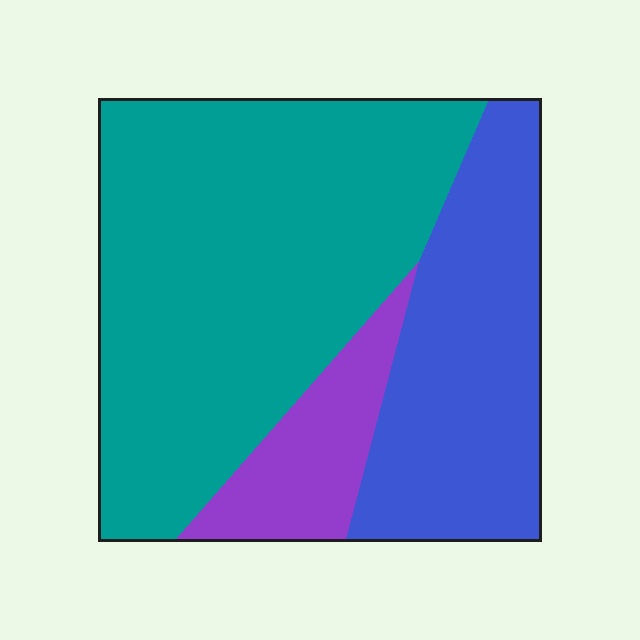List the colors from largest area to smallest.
From largest to smallest: teal, blue, purple.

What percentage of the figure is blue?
Blue takes up between a sixth and a third of the figure.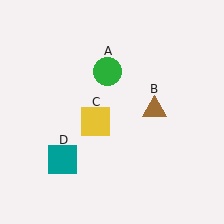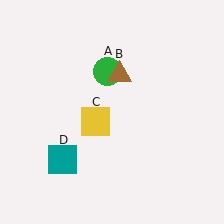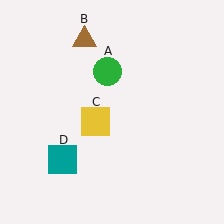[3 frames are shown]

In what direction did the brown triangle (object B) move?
The brown triangle (object B) moved up and to the left.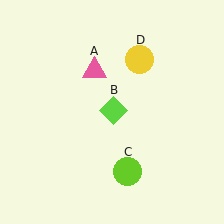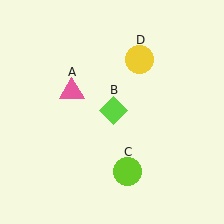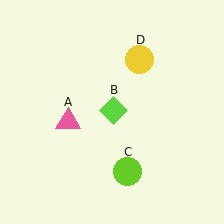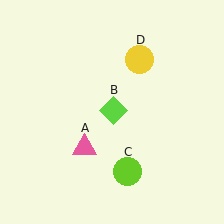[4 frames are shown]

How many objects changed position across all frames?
1 object changed position: pink triangle (object A).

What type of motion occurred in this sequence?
The pink triangle (object A) rotated counterclockwise around the center of the scene.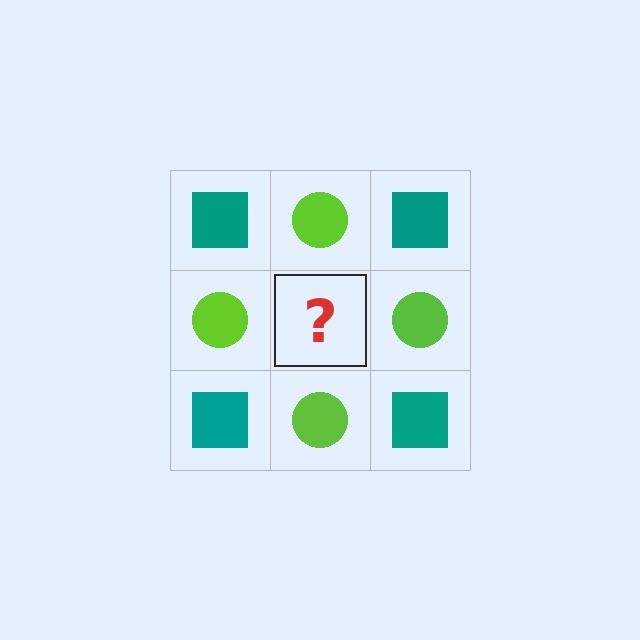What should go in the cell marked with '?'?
The missing cell should contain a teal square.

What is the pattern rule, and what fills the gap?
The rule is that it alternates teal square and lime circle in a checkerboard pattern. The gap should be filled with a teal square.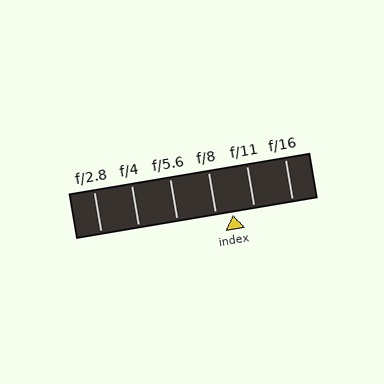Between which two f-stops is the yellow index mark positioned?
The index mark is between f/8 and f/11.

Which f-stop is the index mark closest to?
The index mark is closest to f/8.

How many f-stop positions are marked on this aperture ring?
There are 6 f-stop positions marked.